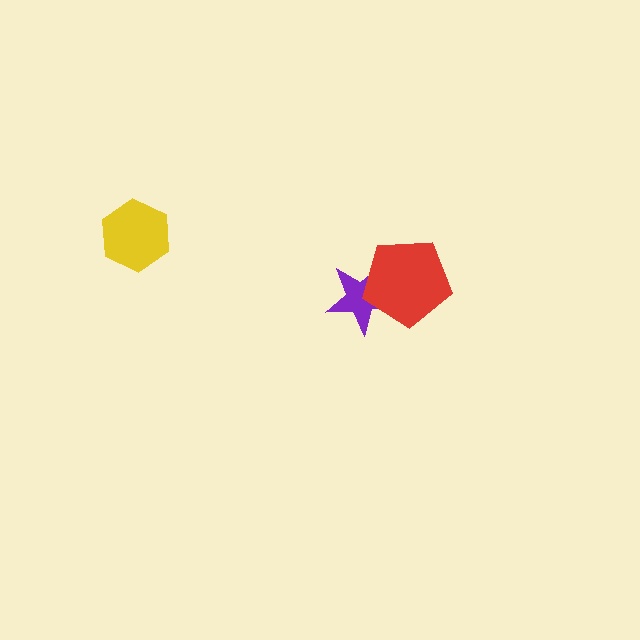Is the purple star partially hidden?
Yes, it is partially covered by another shape.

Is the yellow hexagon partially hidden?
No, no other shape covers it.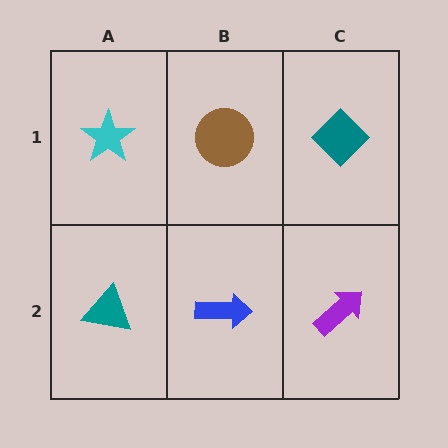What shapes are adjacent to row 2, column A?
A cyan star (row 1, column A), a blue arrow (row 2, column B).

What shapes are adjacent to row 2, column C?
A teal diamond (row 1, column C), a blue arrow (row 2, column B).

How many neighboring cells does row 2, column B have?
3.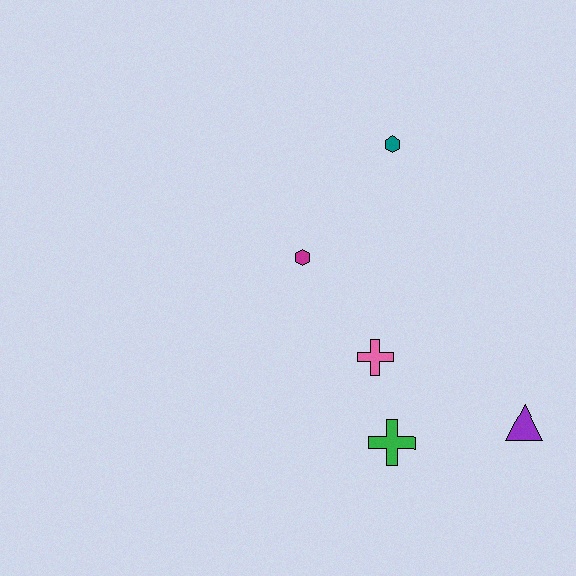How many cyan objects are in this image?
There are no cyan objects.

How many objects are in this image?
There are 5 objects.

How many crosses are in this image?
There are 2 crosses.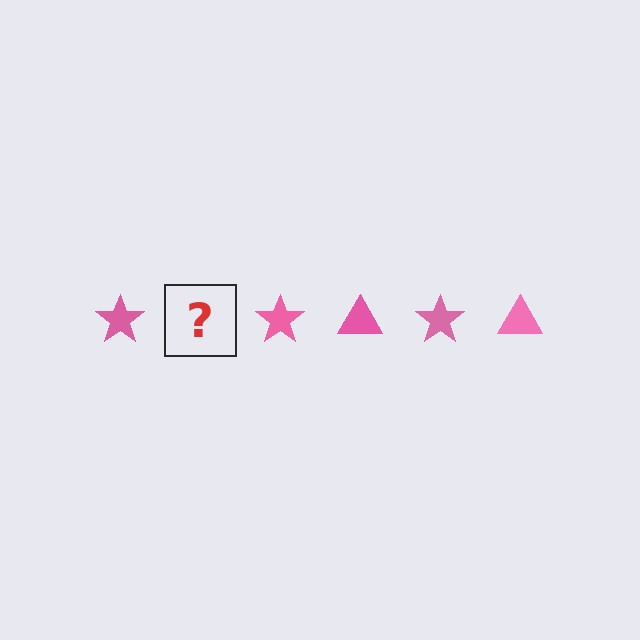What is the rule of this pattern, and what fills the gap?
The rule is that the pattern cycles through star, triangle shapes in pink. The gap should be filled with a pink triangle.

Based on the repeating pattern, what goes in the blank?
The blank should be a pink triangle.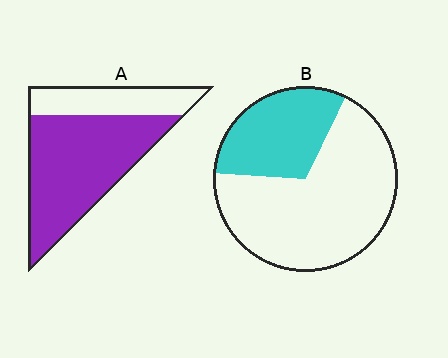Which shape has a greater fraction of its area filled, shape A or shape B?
Shape A.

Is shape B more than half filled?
No.